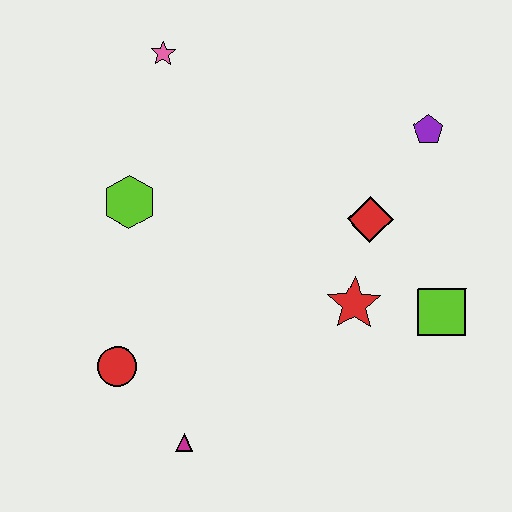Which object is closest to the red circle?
The magenta triangle is closest to the red circle.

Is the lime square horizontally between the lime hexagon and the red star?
No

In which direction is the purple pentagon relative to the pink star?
The purple pentagon is to the right of the pink star.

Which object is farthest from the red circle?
The purple pentagon is farthest from the red circle.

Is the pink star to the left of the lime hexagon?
No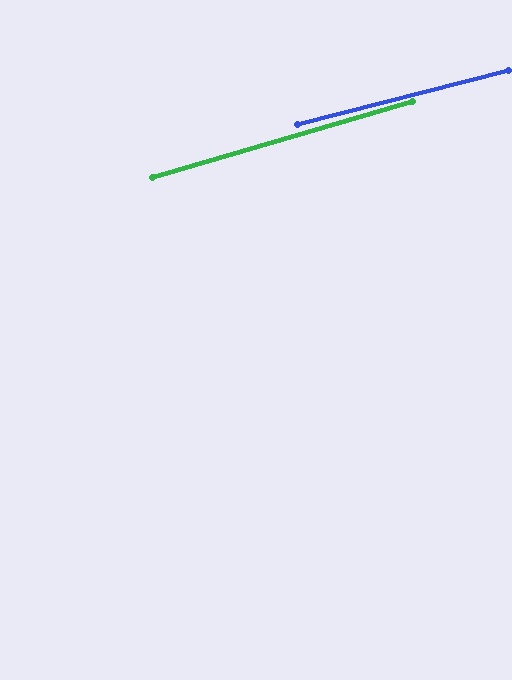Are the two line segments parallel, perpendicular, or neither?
Parallel — their directions differ by only 1.7°.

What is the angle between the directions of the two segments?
Approximately 2 degrees.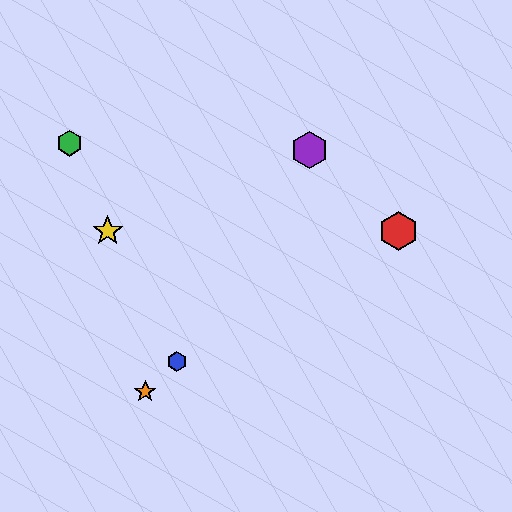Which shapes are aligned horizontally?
The red hexagon, the yellow star are aligned horizontally.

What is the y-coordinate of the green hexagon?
The green hexagon is at y≈143.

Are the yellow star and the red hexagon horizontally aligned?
Yes, both are at y≈231.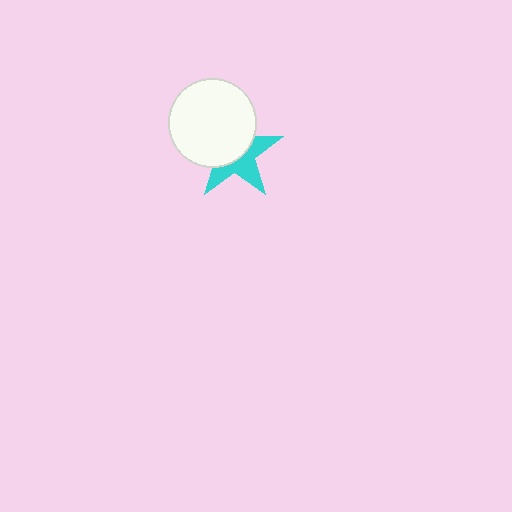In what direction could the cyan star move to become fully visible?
The cyan star could move toward the lower-right. That would shift it out from behind the white circle entirely.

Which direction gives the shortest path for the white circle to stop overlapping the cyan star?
Moving toward the upper-left gives the shortest separation.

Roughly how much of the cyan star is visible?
About half of it is visible (roughly 46%).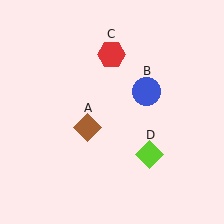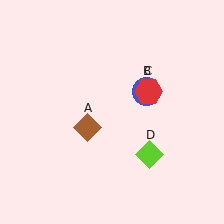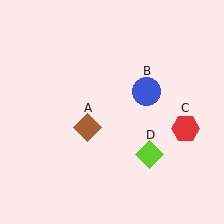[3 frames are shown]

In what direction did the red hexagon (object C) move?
The red hexagon (object C) moved down and to the right.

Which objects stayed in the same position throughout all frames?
Brown diamond (object A) and blue circle (object B) and lime diamond (object D) remained stationary.